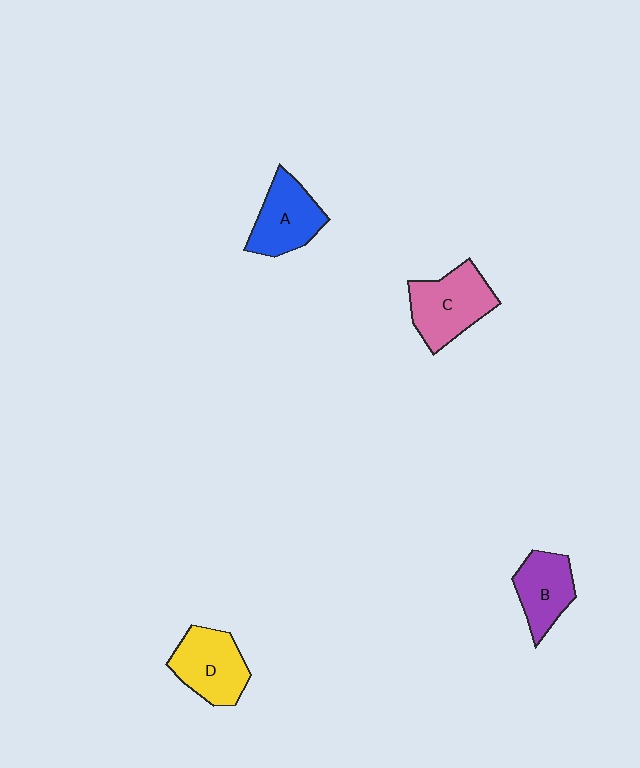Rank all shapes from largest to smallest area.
From largest to smallest: C (pink), D (yellow), A (blue), B (purple).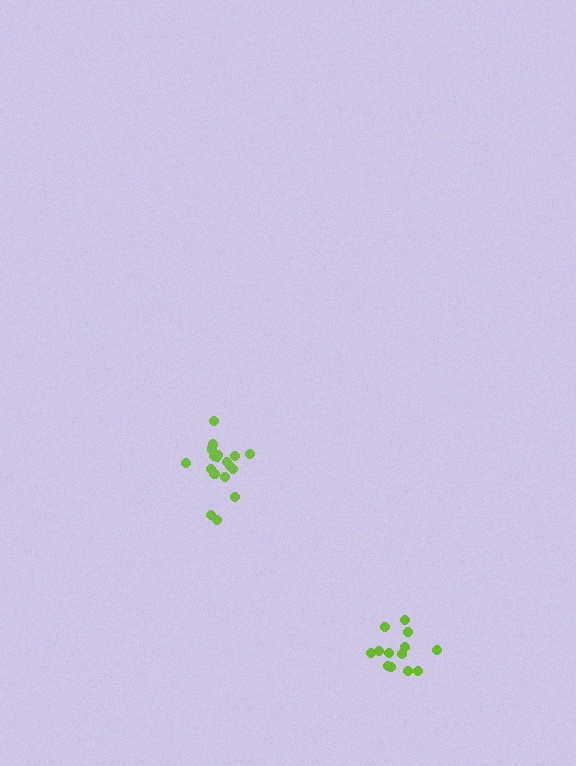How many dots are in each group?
Group 1: 13 dots, Group 2: 19 dots (32 total).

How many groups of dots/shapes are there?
There are 2 groups.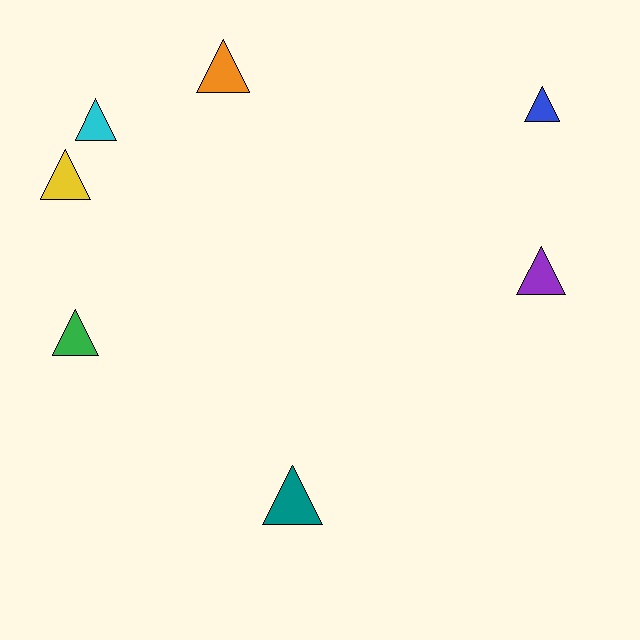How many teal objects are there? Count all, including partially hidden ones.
There is 1 teal object.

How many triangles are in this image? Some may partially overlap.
There are 7 triangles.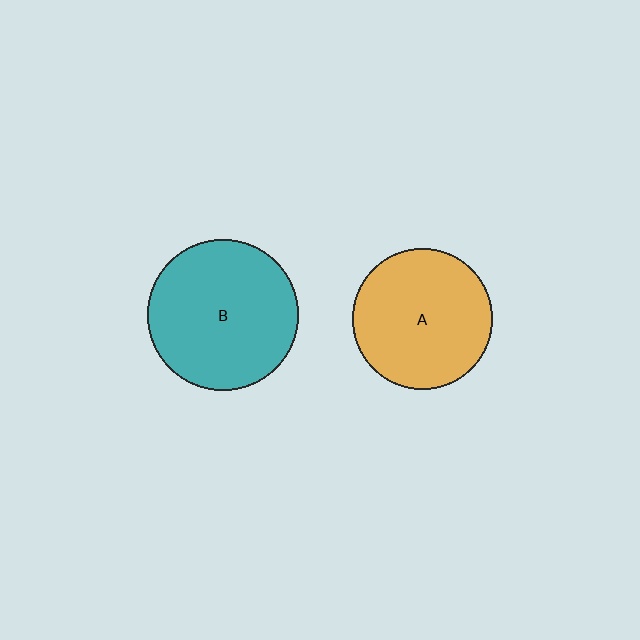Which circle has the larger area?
Circle B (teal).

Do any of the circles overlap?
No, none of the circles overlap.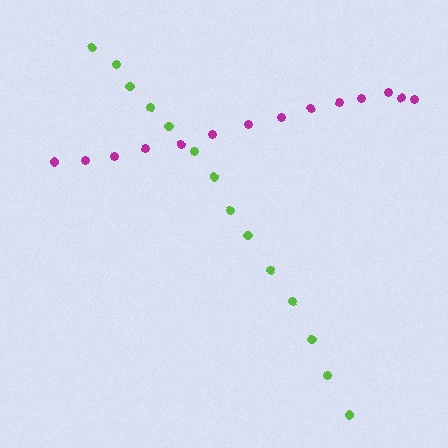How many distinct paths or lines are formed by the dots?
There are 2 distinct paths.